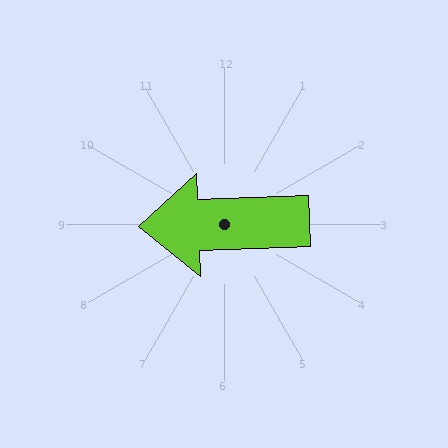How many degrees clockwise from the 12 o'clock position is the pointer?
Approximately 268 degrees.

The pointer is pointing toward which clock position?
Roughly 9 o'clock.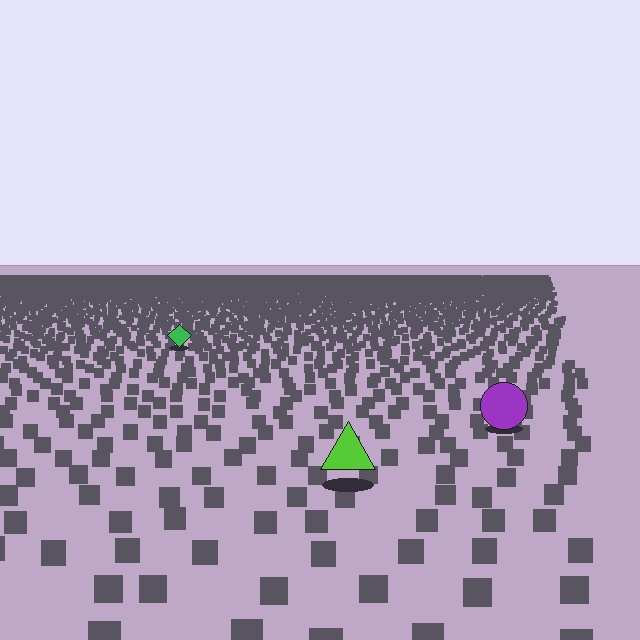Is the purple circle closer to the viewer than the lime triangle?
No. The lime triangle is closer — you can tell from the texture gradient: the ground texture is coarser near it.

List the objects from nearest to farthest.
From nearest to farthest: the lime triangle, the purple circle, the green diamond.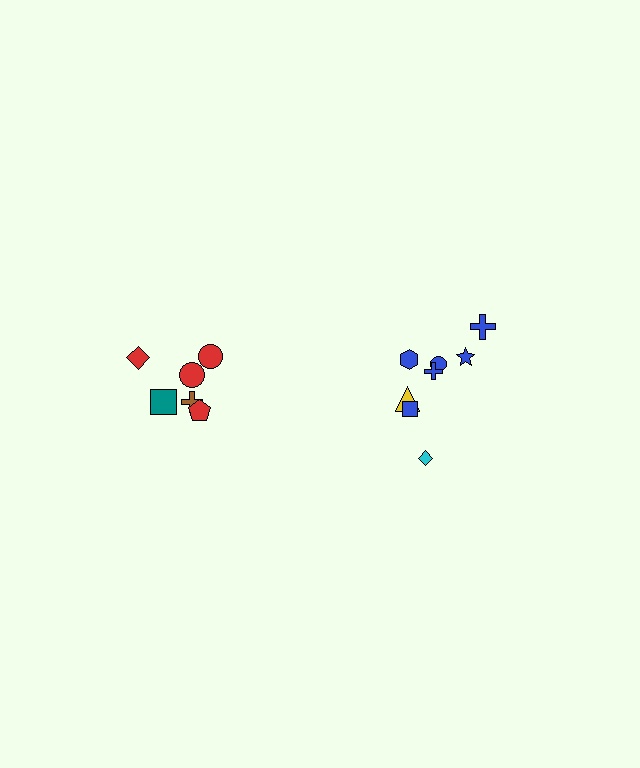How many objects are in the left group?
There are 6 objects.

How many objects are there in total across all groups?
There are 14 objects.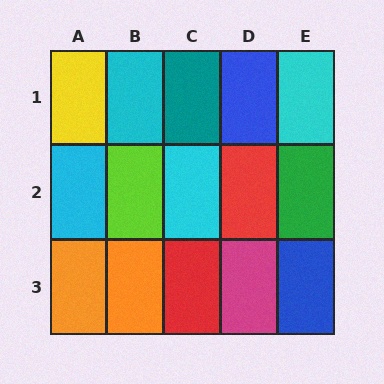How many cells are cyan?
4 cells are cyan.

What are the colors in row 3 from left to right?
Orange, orange, red, magenta, blue.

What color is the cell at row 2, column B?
Lime.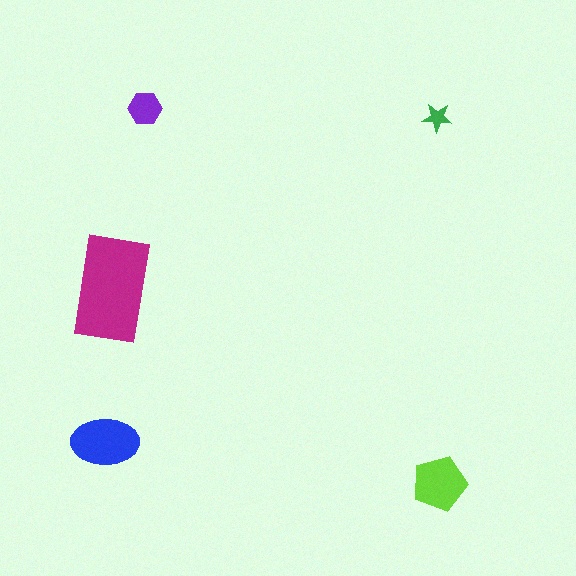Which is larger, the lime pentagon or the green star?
The lime pentagon.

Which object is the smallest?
The green star.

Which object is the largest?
The magenta rectangle.